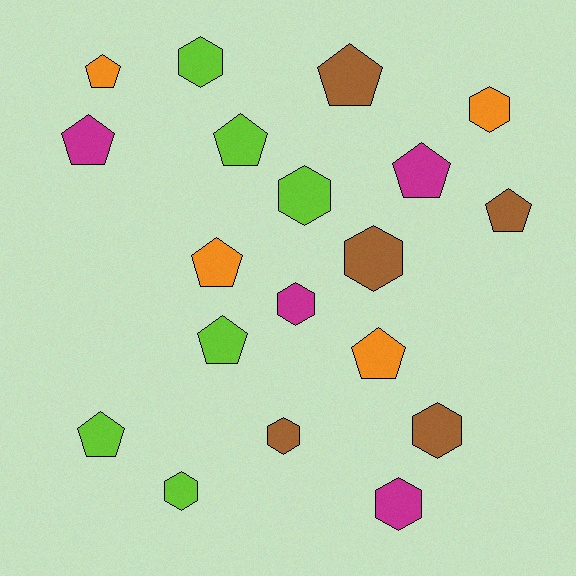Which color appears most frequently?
Lime, with 6 objects.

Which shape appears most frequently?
Pentagon, with 10 objects.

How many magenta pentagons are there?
There are 2 magenta pentagons.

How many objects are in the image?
There are 19 objects.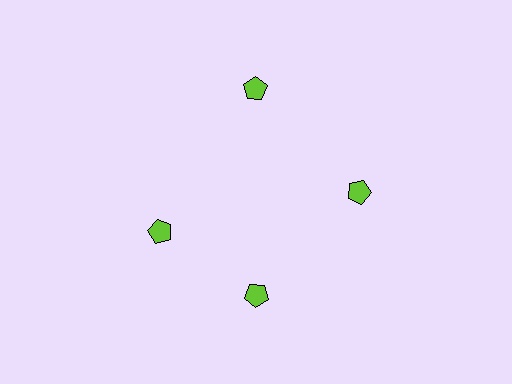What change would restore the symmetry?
The symmetry would be restored by rotating it back into even spacing with its neighbors so that all 4 pentagons sit at equal angles and equal distance from the center.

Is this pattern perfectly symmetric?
No. The 4 lime pentagons are arranged in a ring, but one element near the 9 o'clock position is rotated out of alignment along the ring, breaking the 4-fold rotational symmetry.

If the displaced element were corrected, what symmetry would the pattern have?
It would have 4-fold rotational symmetry — the pattern would map onto itself every 90 degrees.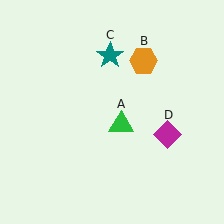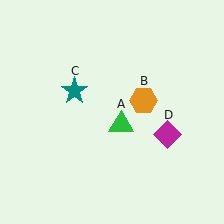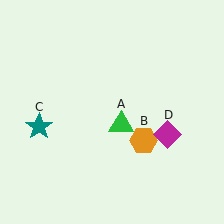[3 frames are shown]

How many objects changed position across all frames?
2 objects changed position: orange hexagon (object B), teal star (object C).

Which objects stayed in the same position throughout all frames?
Green triangle (object A) and magenta diamond (object D) remained stationary.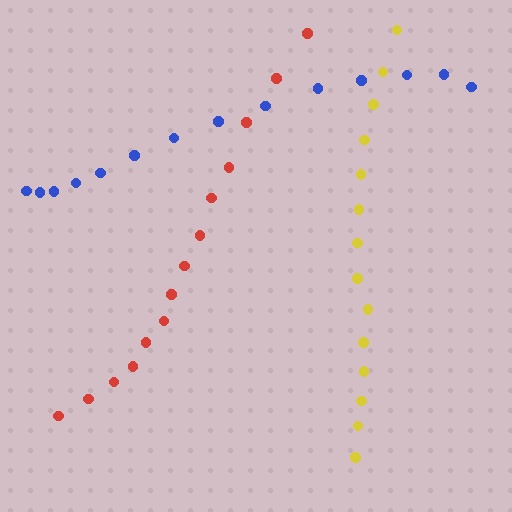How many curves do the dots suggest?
There are 3 distinct paths.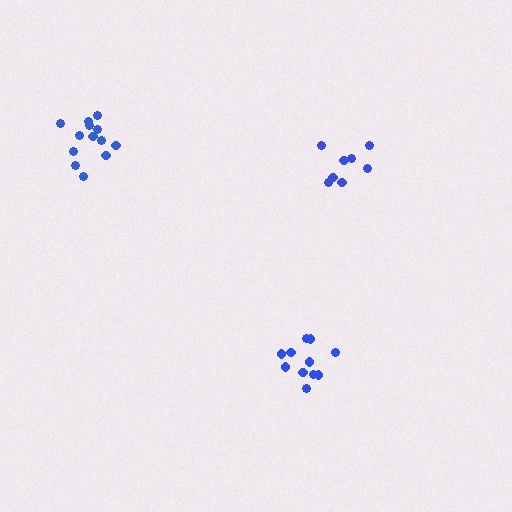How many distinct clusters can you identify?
There are 3 distinct clusters.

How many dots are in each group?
Group 1: 13 dots, Group 2: 11 dots, Group 3: 8 dots (32 total).